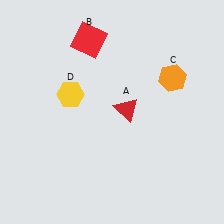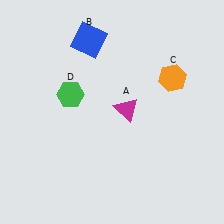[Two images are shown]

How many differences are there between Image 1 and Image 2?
There are 3 differences between the two images.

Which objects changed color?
A changed from red to magenta. B changed from red to blue. D changed from yellow to green.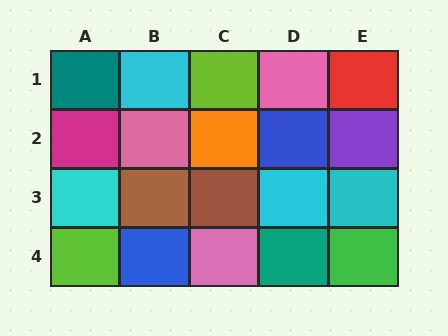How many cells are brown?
2 cells are brown.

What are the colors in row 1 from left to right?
Teal, cyan, lime, pink, red.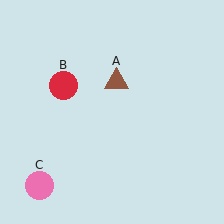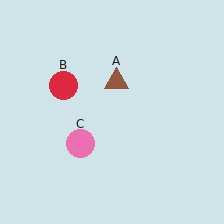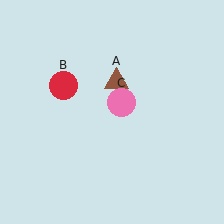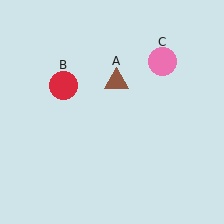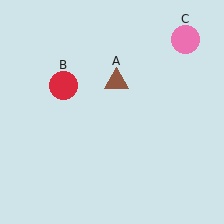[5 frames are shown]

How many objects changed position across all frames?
1 object changed position: pink circle (object C).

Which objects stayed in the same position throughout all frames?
Brown triangle (object A) and red circle (object B) remained stationary.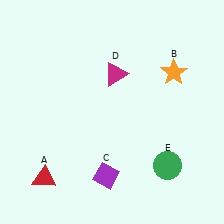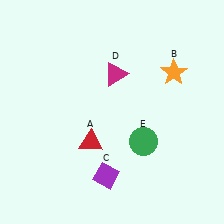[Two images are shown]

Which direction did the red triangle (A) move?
The red triangle (A) moved right.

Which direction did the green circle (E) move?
The green circle (E) moved left.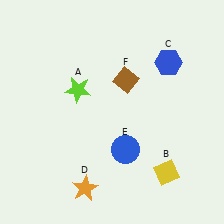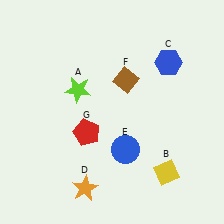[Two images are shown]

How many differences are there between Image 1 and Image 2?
There is 1 difference between the two images.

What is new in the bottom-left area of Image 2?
A red pentagon (G) was added in the bottom-left area of Image 2.